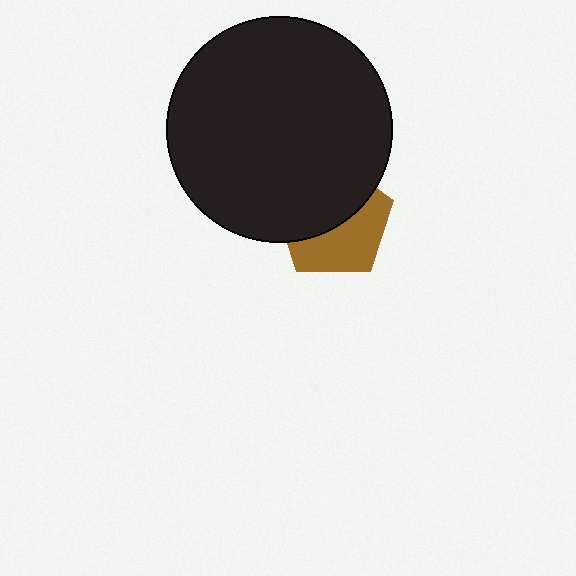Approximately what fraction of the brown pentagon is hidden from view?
Roughly 53% of the brown pentagon is hidden behind the black circle.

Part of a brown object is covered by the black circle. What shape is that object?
It is a pentagon.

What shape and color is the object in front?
The object in front is a black circle.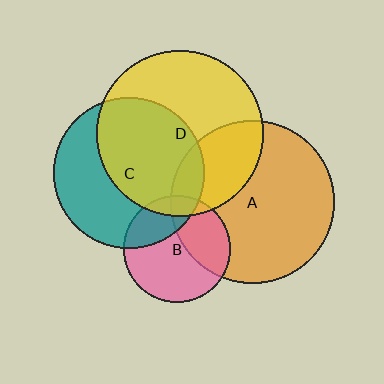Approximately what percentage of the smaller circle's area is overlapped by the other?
Approximately 10%.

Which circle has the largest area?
Circle D (yellow).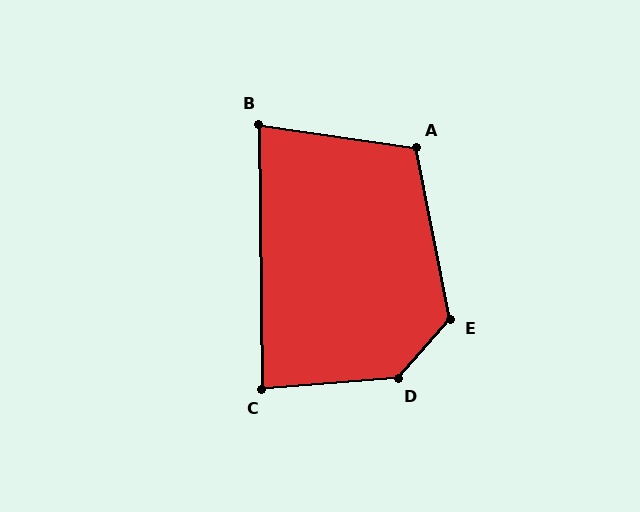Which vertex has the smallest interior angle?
B, at approximately 81 degrees.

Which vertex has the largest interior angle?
D, at approximately 136 degrees.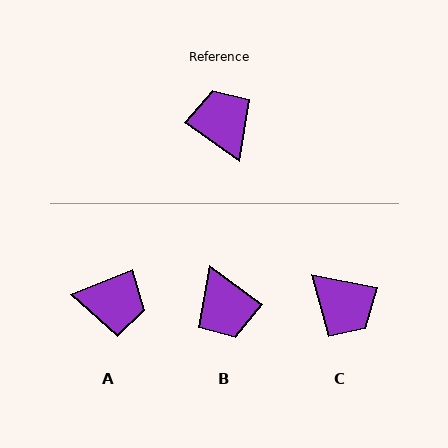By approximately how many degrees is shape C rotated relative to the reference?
Approximately 155 degrees clockwise.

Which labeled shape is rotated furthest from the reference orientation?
B, about 179 degrees away.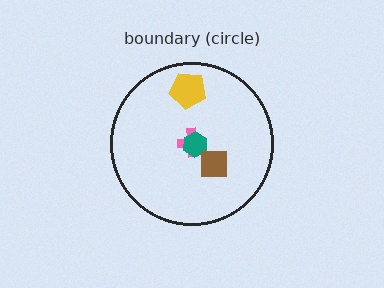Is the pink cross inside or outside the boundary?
Inside.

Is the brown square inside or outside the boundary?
Inside.